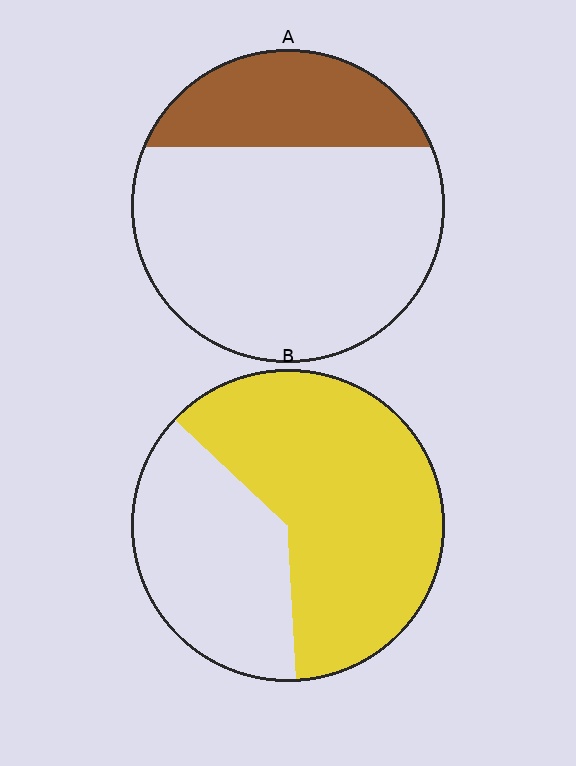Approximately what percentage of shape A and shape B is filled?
A is approximately 25% and B is approximately 60%.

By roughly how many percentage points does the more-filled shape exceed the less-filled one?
By roughly 35 percentage points (B over A).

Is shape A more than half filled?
No.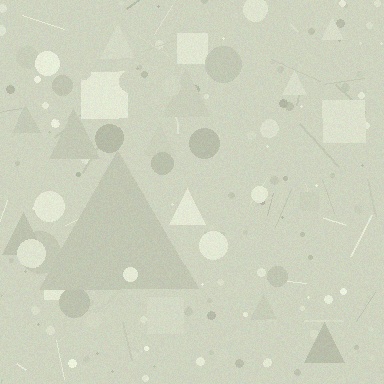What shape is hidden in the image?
A triangle is hidden in the image.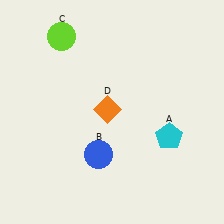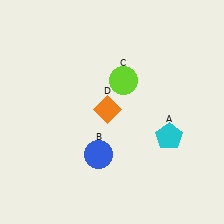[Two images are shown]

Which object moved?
The lime circle (C) moved right.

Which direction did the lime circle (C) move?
The lime circle (C) moved right.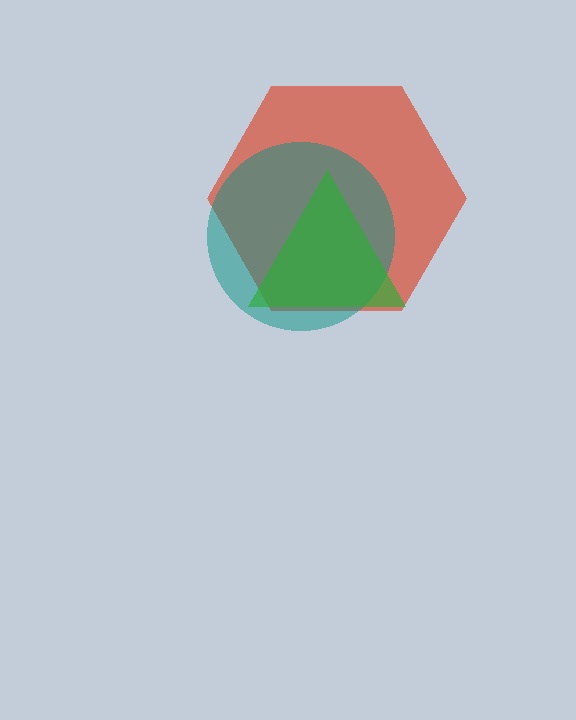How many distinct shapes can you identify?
There are 3 distinct shapes: a red hexagon, a teal circle, a green triangle.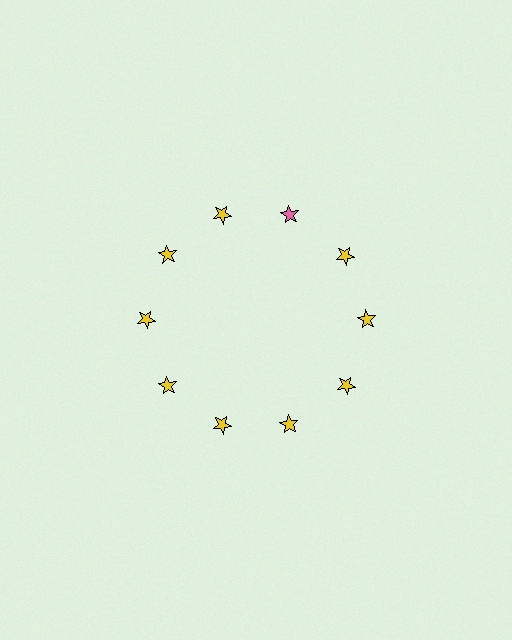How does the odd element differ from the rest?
It has a different color: pink instead of yellow.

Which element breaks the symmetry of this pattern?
The pink star at roughly the 1 o'clock position breaks the symmetry. All other shapes are yellow stars.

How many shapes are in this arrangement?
There are 10 shapes arranged in a ring pattern.